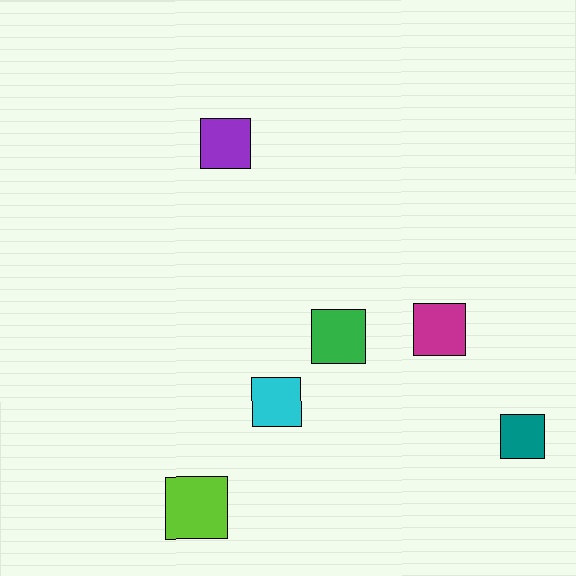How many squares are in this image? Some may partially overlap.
There are 6 squares.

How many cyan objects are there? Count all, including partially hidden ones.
There is 1 cyan object.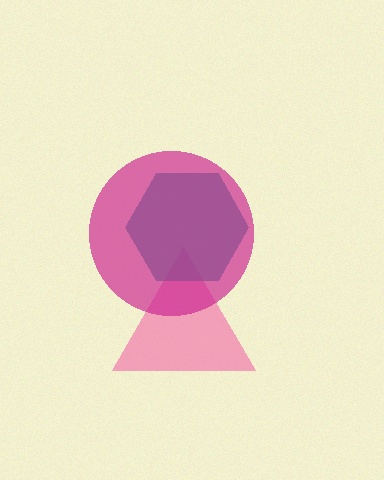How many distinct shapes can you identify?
There are 3 distinct shapes: a pink triangle, a teal hexagon, a magenta circle.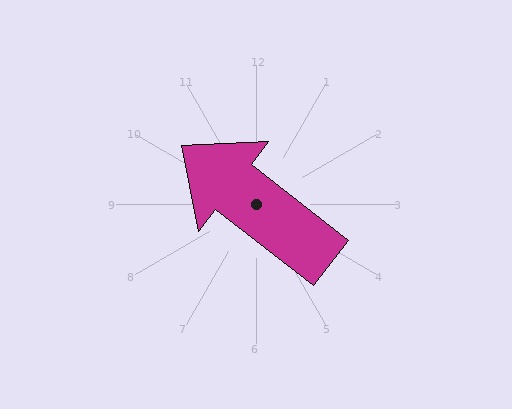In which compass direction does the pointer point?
Northwest.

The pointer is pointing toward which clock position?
Roughly 10 o'clock.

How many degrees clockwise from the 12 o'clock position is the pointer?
Approximately 308 degrees.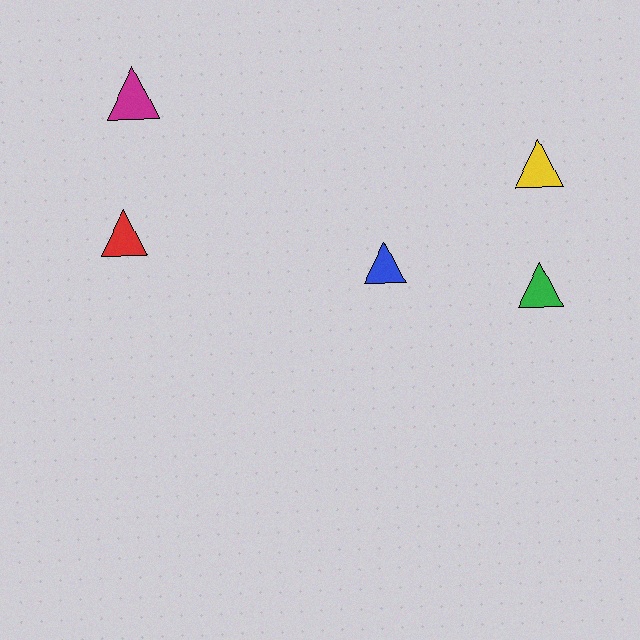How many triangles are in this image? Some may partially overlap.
There are 5 triangles.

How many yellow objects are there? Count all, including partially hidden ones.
There is 1 yellow object.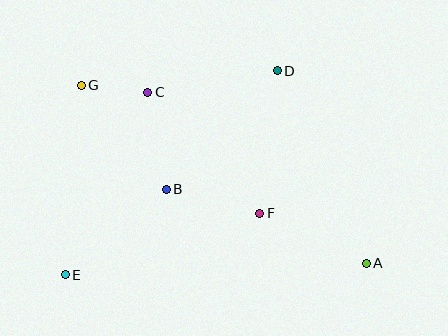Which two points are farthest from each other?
Points A and G are farthest from each other.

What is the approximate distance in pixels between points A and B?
The distance between A and B is approximately 213 pixels.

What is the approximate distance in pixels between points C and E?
The distance between C and E is approximately 200 pixels.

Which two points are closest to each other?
Points C and G are closest to each other.